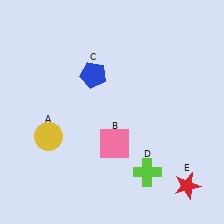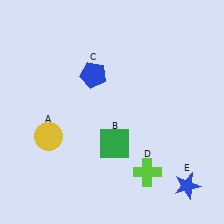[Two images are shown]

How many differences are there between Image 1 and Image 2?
There are 2 differences between the two images.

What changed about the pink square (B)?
In Image 1, B is pink. In Image 2, it changed to green.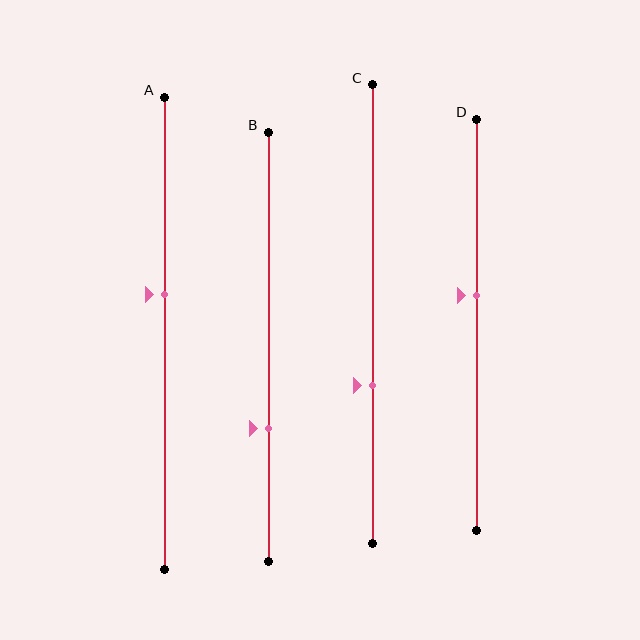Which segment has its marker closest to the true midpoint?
Segment D has its marker closest to the true midpoint.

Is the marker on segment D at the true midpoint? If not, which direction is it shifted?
No, the marker on segment D is shifted upward by about 7% of the segment length.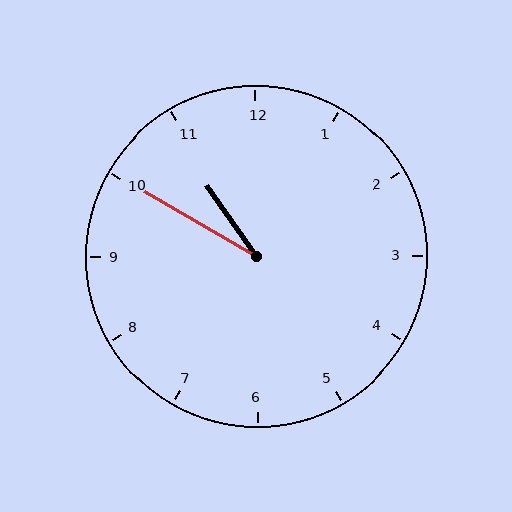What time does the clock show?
10:50.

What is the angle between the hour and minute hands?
Approximately 25 degrees.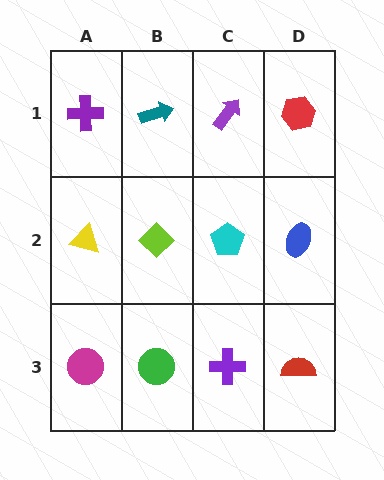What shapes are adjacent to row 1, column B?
A lime diamond (row 2, column B), a purple cross (row 1, column A), a purple arrow (row 1, column C).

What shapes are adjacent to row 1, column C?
A cyan pentagon (row 2, column C), a teal arrow (row 1, column B), a red hexagon (row 1, column D).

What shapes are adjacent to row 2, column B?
A teal arrow (row 1, column B), a green circle (row 3, column B), a yellow triangle (row 2, column A), a cyan pentagon (row 2, column C).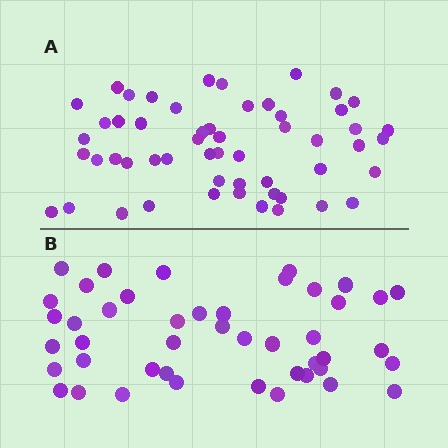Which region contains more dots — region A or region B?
Region A (the top region) has more dots.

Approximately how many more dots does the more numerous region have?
Region A has roughly 8 or so more dots than region B.